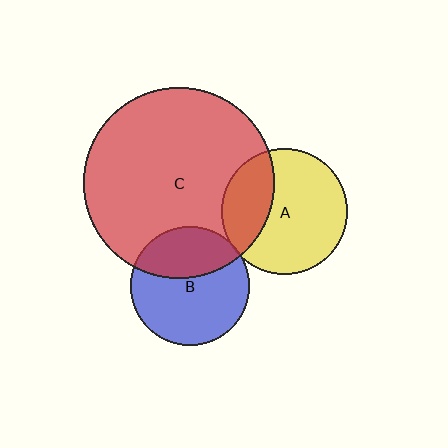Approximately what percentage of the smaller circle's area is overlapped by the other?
Approximately 35%.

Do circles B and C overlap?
Yes.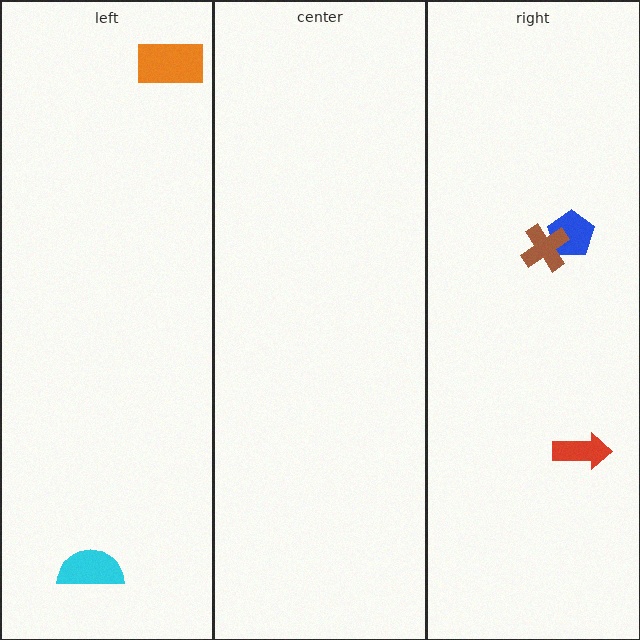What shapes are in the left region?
The cyan semicircle, the orange rectangle.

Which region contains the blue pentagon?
The right region.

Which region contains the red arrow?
The right region.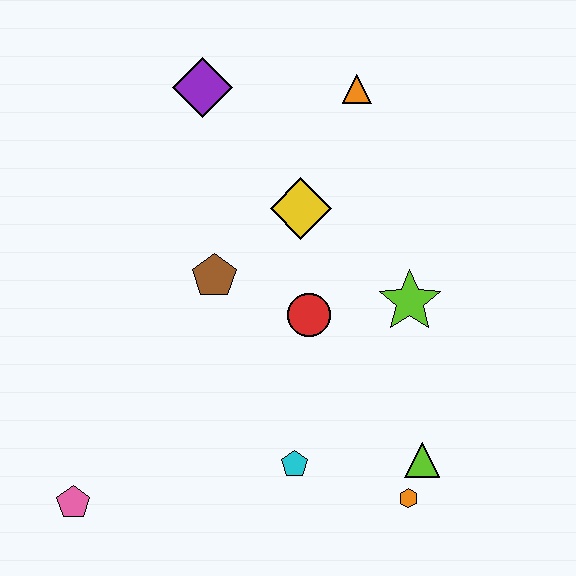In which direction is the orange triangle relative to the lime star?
The orange triangle is above the lime star.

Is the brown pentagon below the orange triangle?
Yes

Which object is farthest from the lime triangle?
The purple diamond is farthest from the lime triangle.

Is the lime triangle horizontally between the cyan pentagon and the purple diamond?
No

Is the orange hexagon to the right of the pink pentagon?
Yes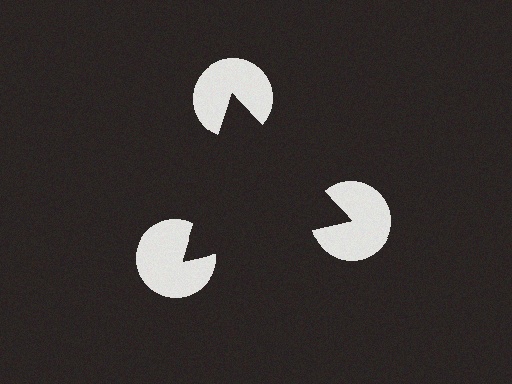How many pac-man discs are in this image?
There are 3 — one at each vertex of the illusory triangle.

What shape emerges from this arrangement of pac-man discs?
An illusory triangle — its edges are inferred from the aligned wedge cuts in the pac-man discs, not physically drawn.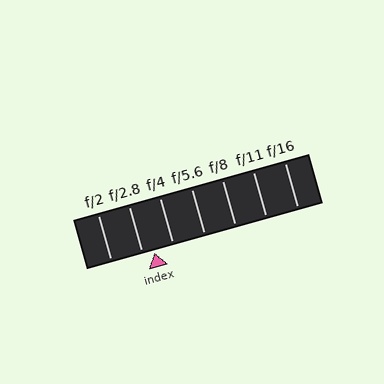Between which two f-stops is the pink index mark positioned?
The index mark is between f/2.8 and f/4.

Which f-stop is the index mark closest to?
The index mark is closest to f/2.8.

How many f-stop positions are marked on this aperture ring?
There are 7 f-stop positions marked.